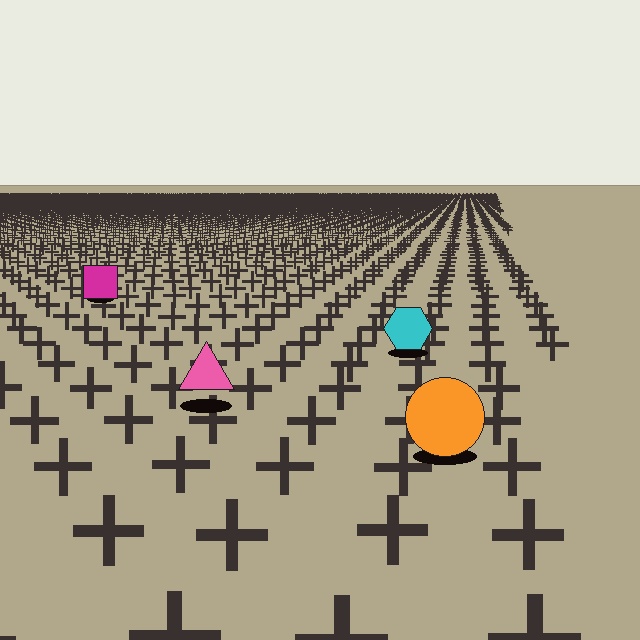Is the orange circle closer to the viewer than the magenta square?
Yes. The orange circle is closer — you can tell from the texture gradient: the ground texture is coarser near it.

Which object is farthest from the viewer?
The magenta square is farthest from the viewer. It appears smaller and the ground texture around it is denser.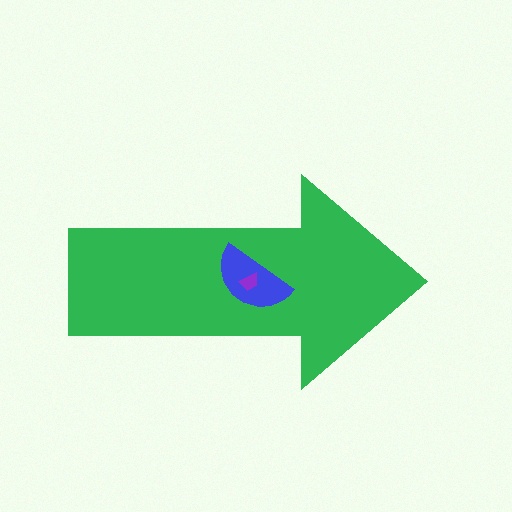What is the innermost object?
The purple trapezoid.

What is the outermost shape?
The green arrow.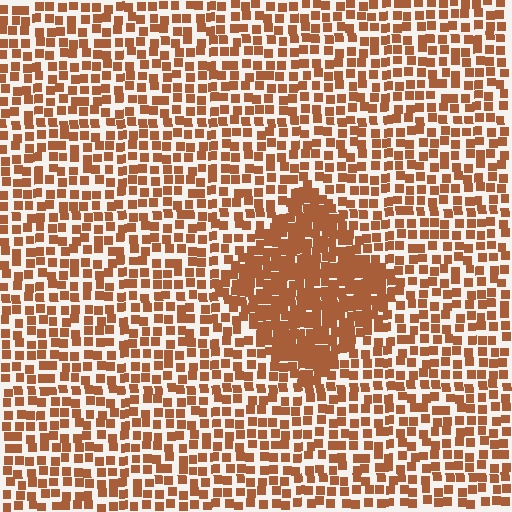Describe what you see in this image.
The image contains small brown elements arranged at two different densities. A diamond-shaped region is visible where the elements are more densely packed than the surrounding area.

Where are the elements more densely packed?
The elements are more densely packed inside the diamond boundary.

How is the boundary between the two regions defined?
The boundary is defined by a change in element density (approximately 2.0x ratio). All elements are the same color, size, and shape.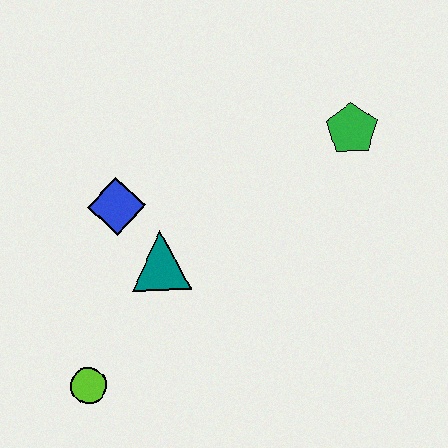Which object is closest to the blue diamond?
The teal triangle is closest to the blue diamond.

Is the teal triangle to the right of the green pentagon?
No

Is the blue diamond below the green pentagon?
Yes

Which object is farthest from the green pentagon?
The lime circle is farthest from the green pentagon.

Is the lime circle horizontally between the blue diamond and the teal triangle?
No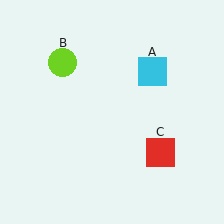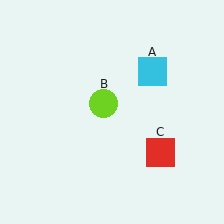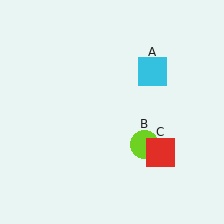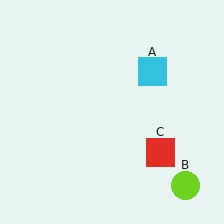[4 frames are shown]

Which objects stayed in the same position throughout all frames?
Cyan square (object A) and red square (object C) remained stationary.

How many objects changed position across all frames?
1 object changed position: lime circle (object B).